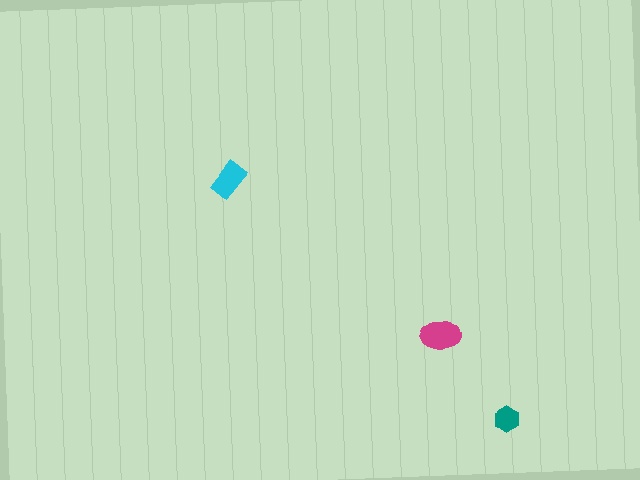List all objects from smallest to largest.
The teal hexagon, the cyan rectangle, the magenta ellipse.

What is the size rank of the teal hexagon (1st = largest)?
3rd.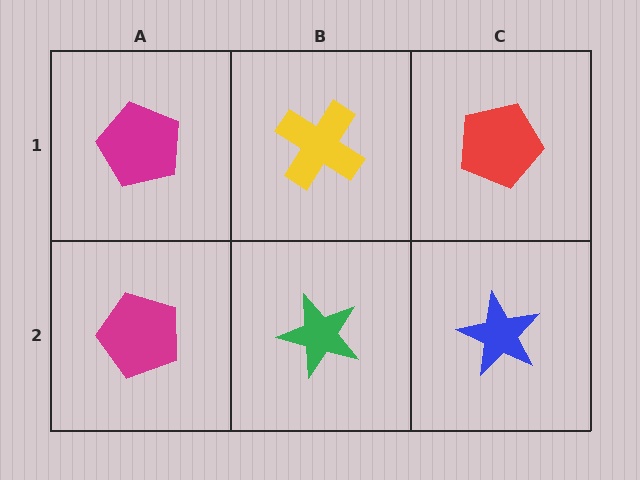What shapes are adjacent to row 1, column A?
A magenta pentagon (row 2, column A), a yellow cross (row 1, column B).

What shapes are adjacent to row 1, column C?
A blue star (row 2, column C), a yellow cross (row 1, column B).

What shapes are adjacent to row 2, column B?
A yellow cross (row 1, column B), a magenta pentagon (row 2, column A), a blue star (row 2, column C).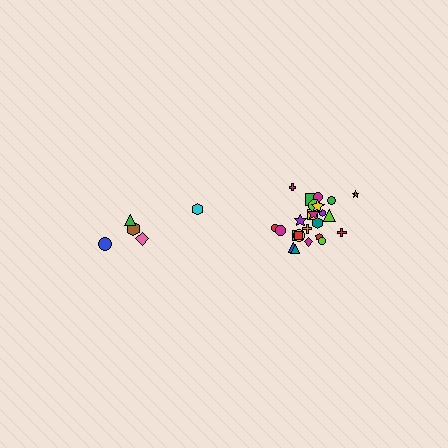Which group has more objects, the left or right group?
The right group.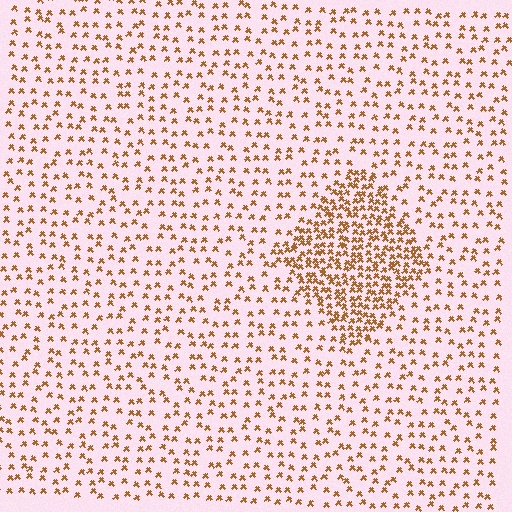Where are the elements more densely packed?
The elements are more densely packed inside the diamond boundary.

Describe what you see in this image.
The image contains small brown elements arranged at two different densities. A diamond-shaped region is visible where the elements are more densely packed than the surrounding area.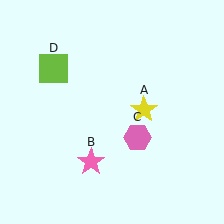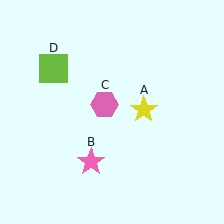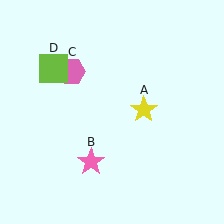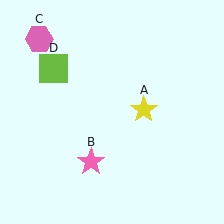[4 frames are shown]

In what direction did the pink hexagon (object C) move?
The pink hexagon (object C) moved up and to the left.